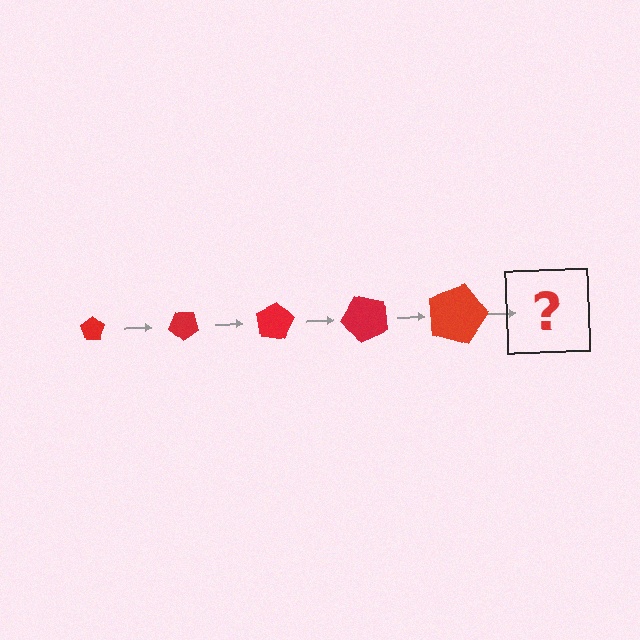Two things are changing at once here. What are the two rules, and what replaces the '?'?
The two rules are that the pentagon grows larger each step and it rotates 40 degrees each step. The '?' should be a pentagon, larger than the previous one and rotated 200 degrees from the start.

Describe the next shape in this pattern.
It should be a pentagon, larger than the previous one and rotated 200 degrees from the start.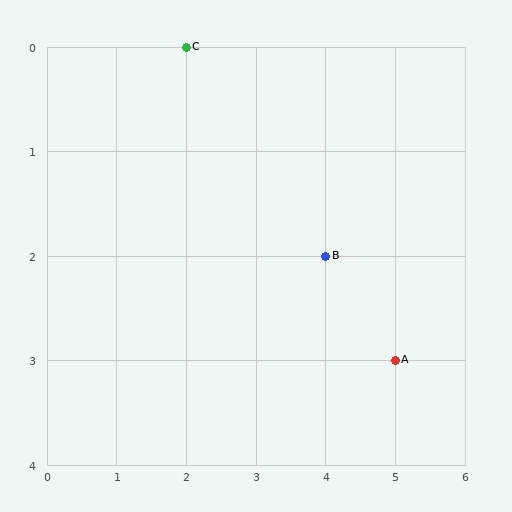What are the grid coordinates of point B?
Point B is at grid coordinates (4, 2).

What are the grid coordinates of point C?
Point C is at grid coordinates (2, 0).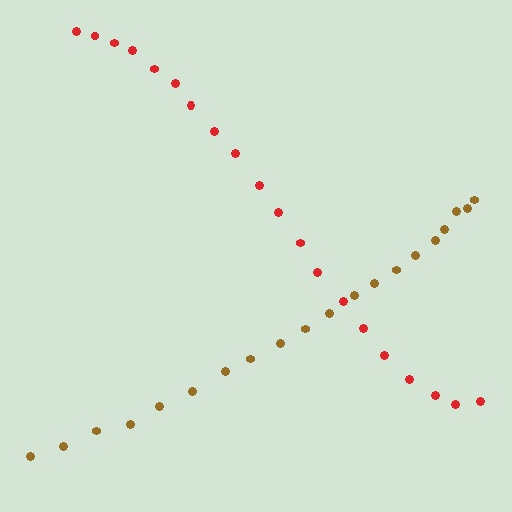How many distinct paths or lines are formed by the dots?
There are 2 distinct paths.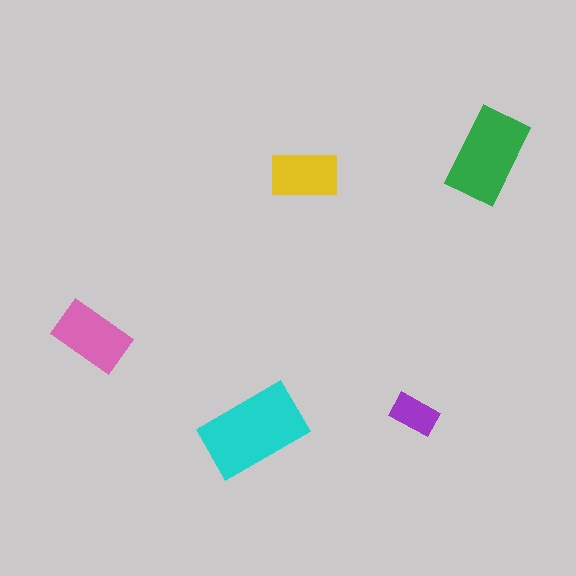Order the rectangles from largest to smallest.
the cyan one, the green one, the pink one, the yellow one, the purple one.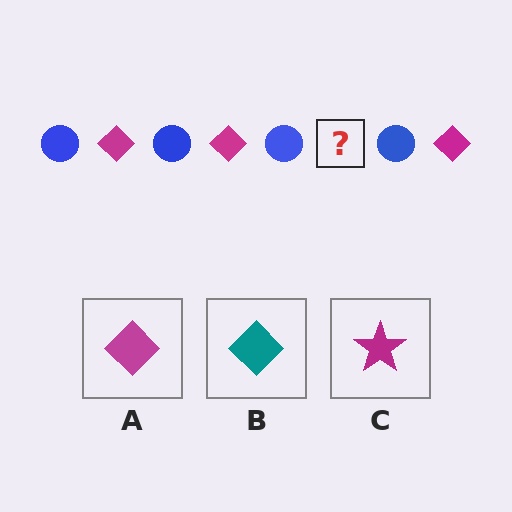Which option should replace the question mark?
Option A.